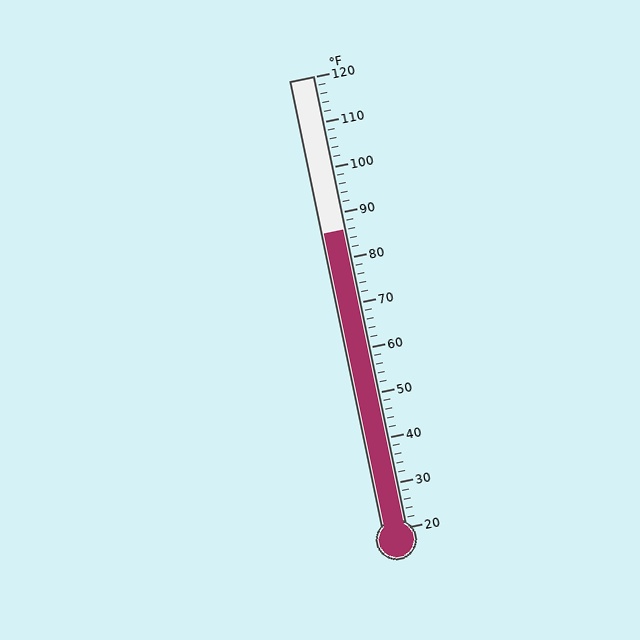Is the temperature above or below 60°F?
The temperature is above 60°F.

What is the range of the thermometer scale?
The thermometer scale ranges from 20°F to 120°F.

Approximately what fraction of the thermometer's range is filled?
The thermometer is filled to approximately 65% of its range.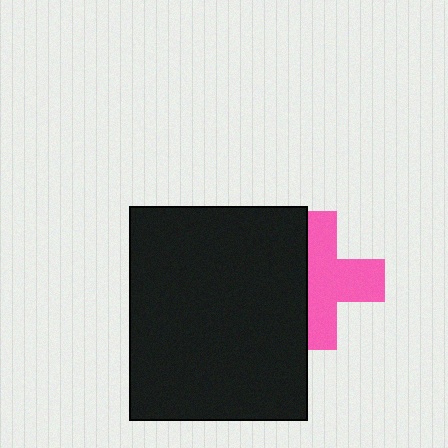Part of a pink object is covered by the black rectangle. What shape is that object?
It is a cross.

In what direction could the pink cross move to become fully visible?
The pink cross could move right. That would shift it out from behind the black rectangle entirely.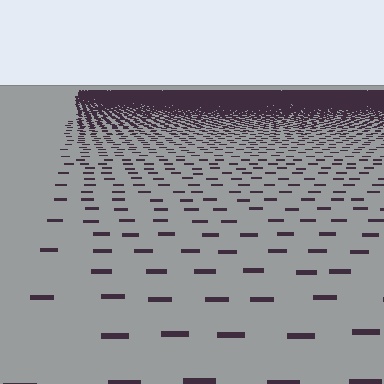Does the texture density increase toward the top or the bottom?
Density increases toward the top.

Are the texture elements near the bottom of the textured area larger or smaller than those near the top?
Larger. Near the bottom, elements are closer to the viewer and appear at a bigger on-screen size.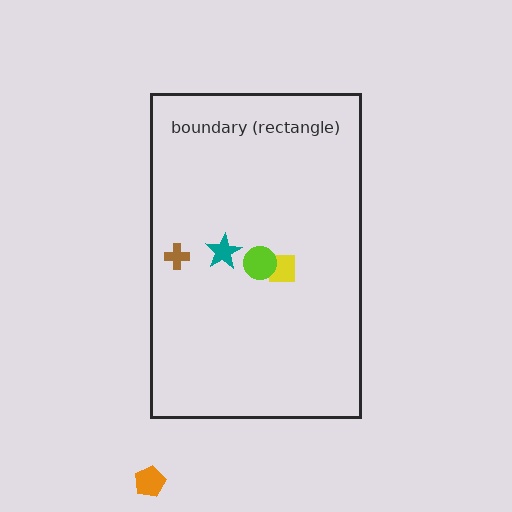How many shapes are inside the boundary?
4 inside, 1 outside.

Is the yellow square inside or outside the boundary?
Inside.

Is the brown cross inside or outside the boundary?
Inside.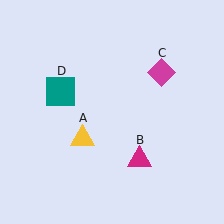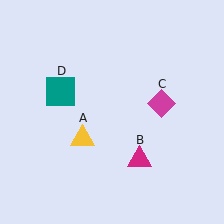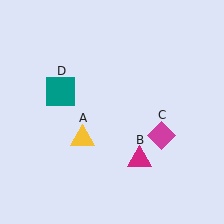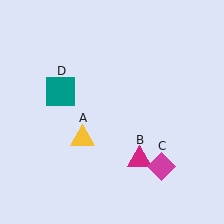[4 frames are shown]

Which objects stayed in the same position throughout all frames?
Yellow triangle (object A) and magenta triangle (object B) and teal square (object D) remained stationary.